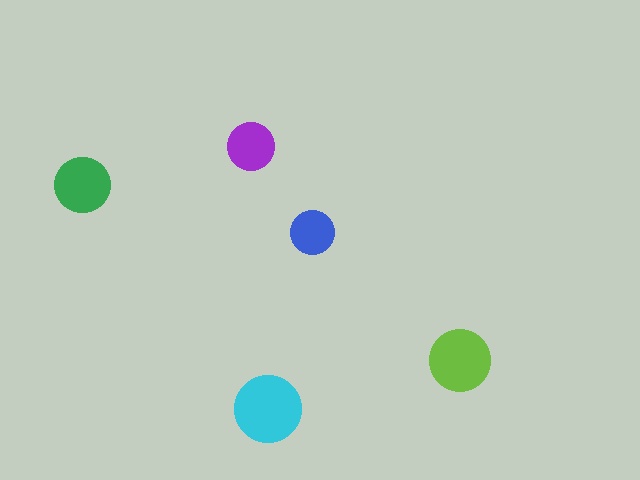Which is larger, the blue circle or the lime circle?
The lime one.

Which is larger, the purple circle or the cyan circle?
The cyan one.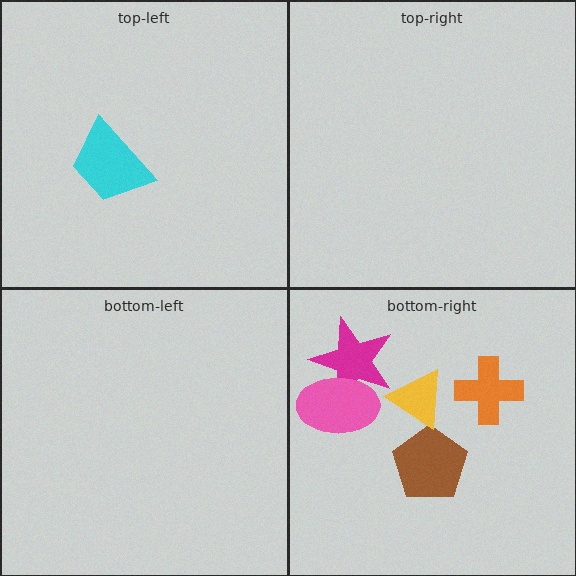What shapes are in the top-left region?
The cyan trapezoid.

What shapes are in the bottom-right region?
The magenta star, the pink ellipse, the brown pentagon, the orange cross, the yellow triangle.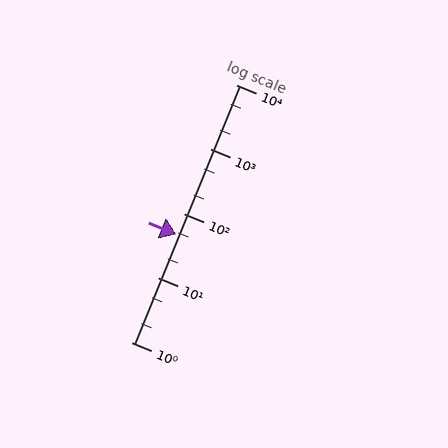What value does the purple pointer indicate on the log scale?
The pointer indicates approximately 47.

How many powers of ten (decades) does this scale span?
The scale spans 4 decades, from 1 to 10000.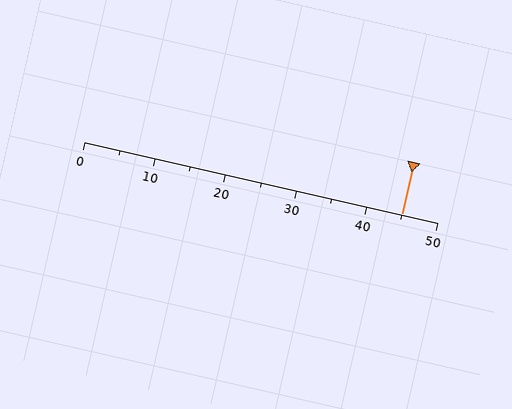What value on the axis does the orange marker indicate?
The marker indicates approximately 45.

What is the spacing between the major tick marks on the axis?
The major ticks are spaced 10 apart.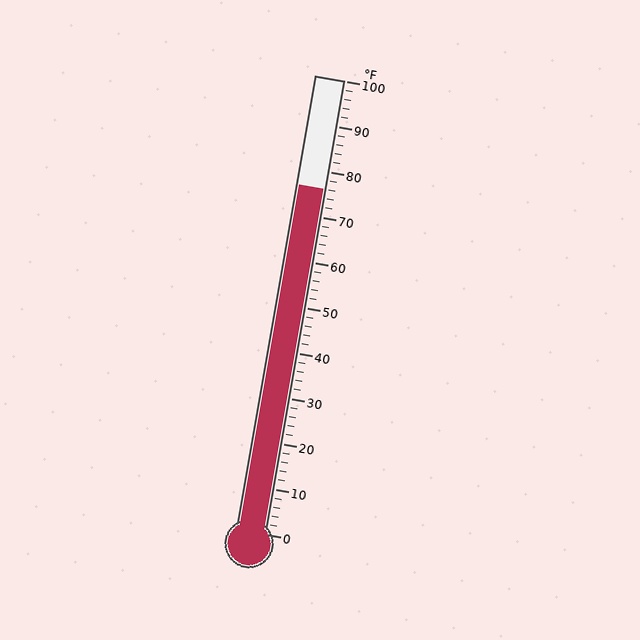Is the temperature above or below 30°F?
The temperature is above 30°F.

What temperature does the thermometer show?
The thermometer shows approximately 76°F.